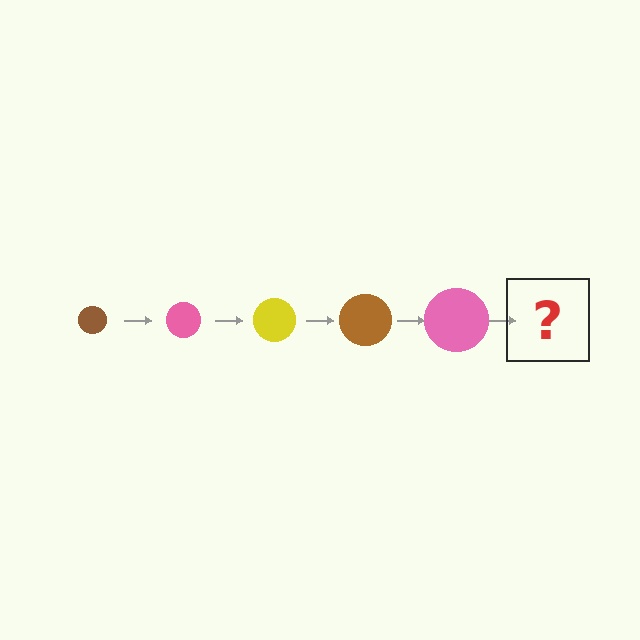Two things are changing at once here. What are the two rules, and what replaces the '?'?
The two rules are that the circle grows larger each step and the color cycles through brown, pink, and yellow. The '?' should be a yellow circle, larger than the previous one.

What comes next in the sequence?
The next element should be a yellow circle, larger than the previous one.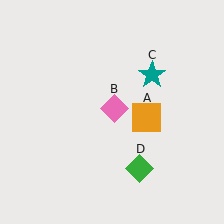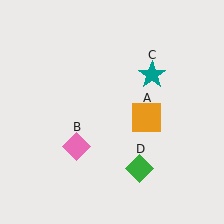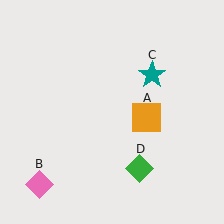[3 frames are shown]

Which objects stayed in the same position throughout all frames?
Orange square (object A) and teal star (object C) and green diamond (object D) remained stationary.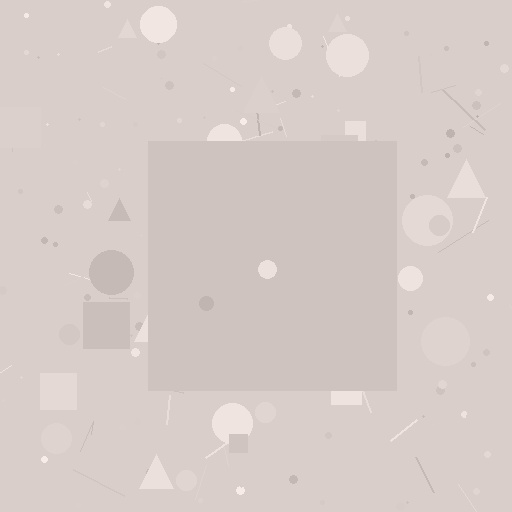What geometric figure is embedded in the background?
A square is embedded in the background.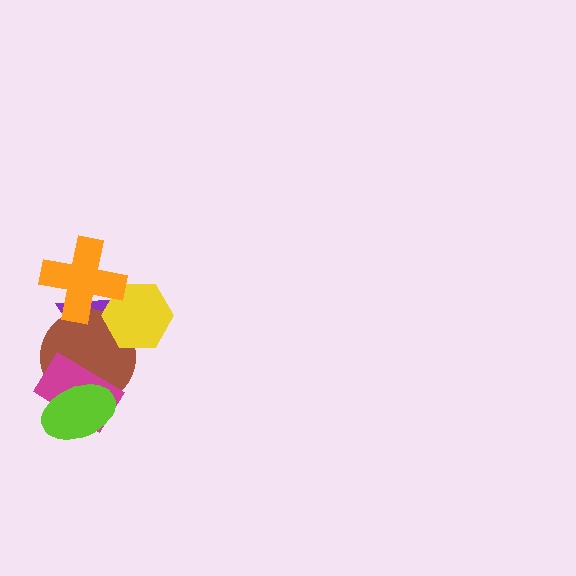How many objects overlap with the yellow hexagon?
3 objects overlap with the yellow hexagon.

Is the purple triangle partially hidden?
Yes, it is partially covered by another shape.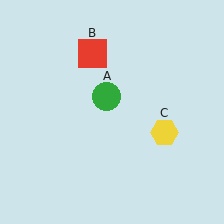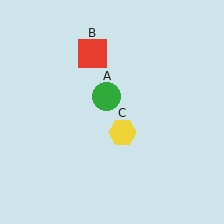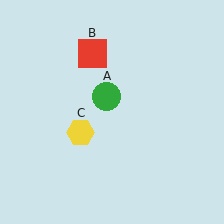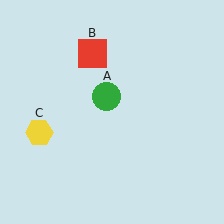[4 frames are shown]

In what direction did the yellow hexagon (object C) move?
The yellow hexagon (object C) moved left.